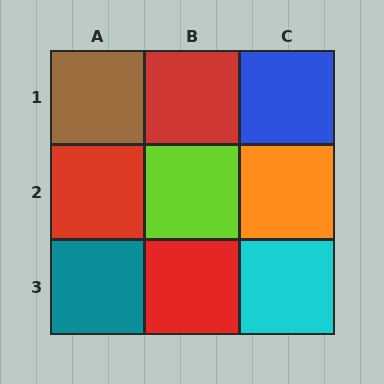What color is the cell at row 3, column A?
Teal.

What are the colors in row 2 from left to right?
Red, lime, orange.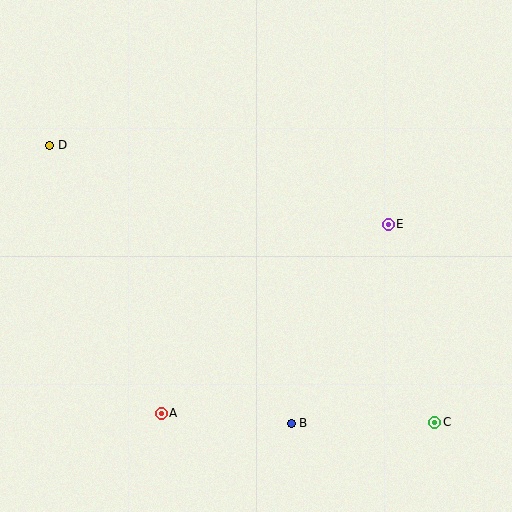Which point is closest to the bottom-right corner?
Point C is closest to the bottom-right corner.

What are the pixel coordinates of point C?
Point C is at (435, 422).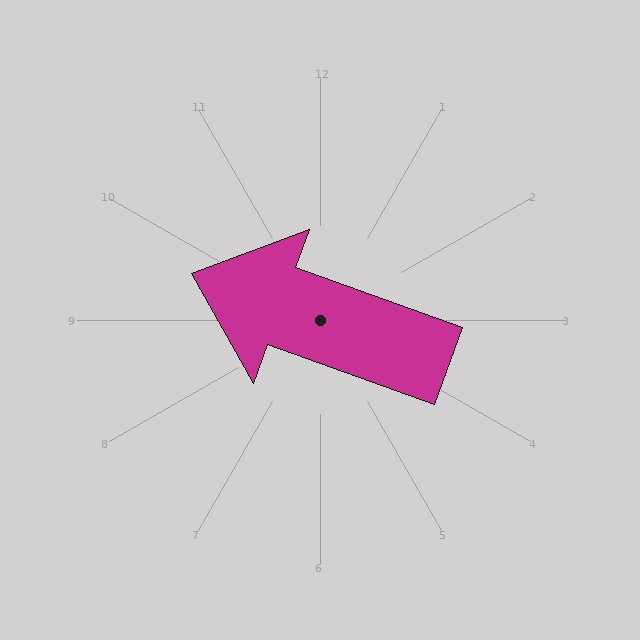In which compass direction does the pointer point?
West.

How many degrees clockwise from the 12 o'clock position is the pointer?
Approximately 290 degrees.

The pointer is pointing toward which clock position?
Roughly 10 o'clock.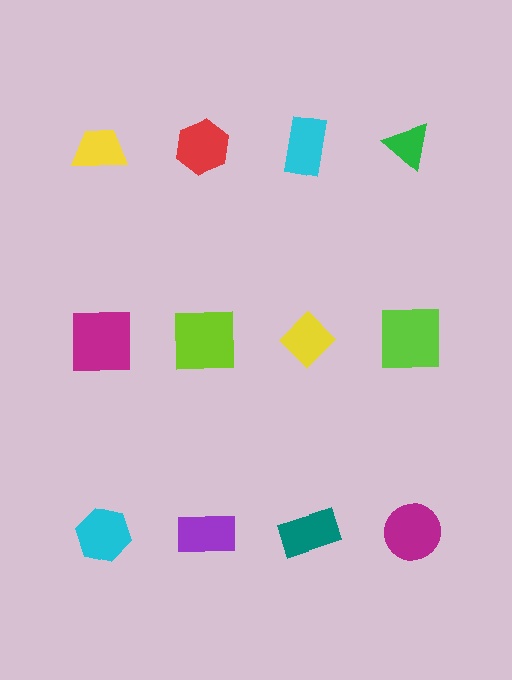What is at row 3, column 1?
A cyan hexagon.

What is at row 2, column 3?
A yellow diamond.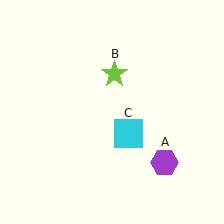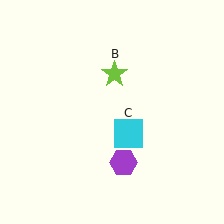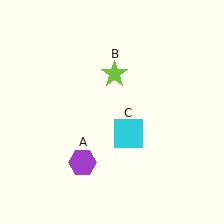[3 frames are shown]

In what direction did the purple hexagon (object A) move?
The purple hexagon (object A) moved left.